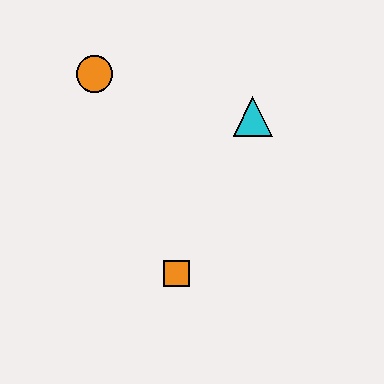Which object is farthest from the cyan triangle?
The orange square is farthest from the cyan triangle.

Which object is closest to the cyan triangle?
The orange circle is closest to the cyan triangle.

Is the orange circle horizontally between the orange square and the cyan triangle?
No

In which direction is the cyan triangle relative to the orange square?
The cyan triangle is above the orange square.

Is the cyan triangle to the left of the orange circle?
No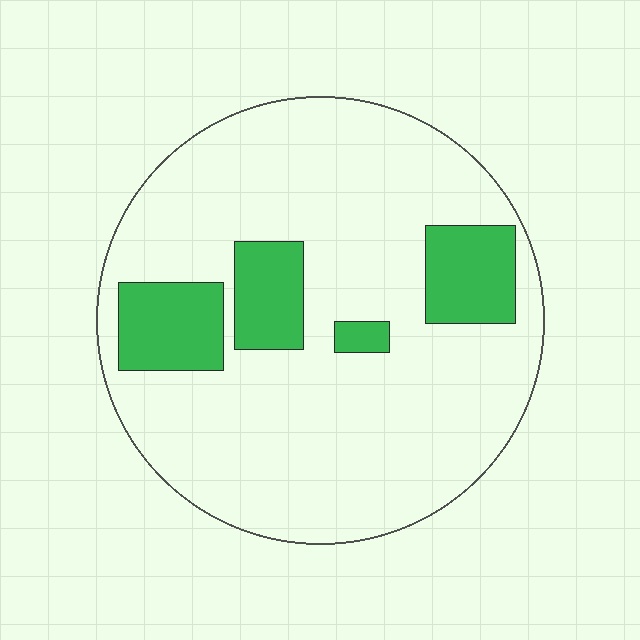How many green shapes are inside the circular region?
4.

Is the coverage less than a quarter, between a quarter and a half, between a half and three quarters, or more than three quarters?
Less than a quarter.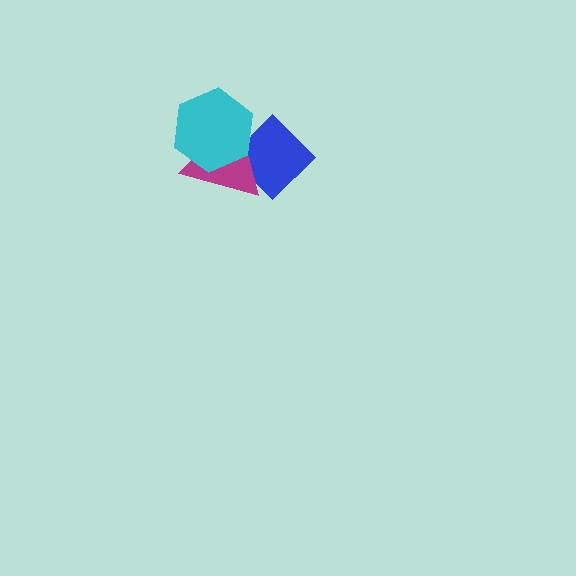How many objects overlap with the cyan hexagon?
2 objects overlap with the cyan hexagon.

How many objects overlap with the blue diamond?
2 objects overlap with the blue diamond.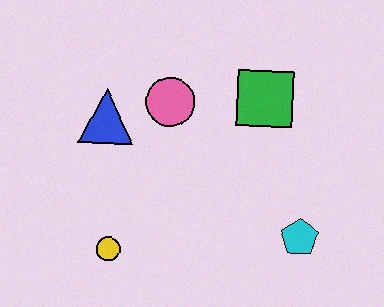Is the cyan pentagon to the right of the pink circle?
Yes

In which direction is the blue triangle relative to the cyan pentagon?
The blue triangle is to the left of the cyan pentagon.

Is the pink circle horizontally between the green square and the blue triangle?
Yes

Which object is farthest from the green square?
The yellow circle is farthest from the green square.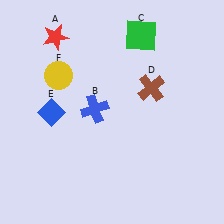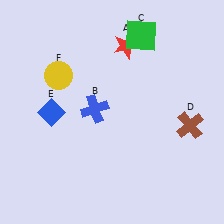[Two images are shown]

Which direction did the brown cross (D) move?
The brown cross (D) moved right.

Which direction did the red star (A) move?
The red star (A) moved right.